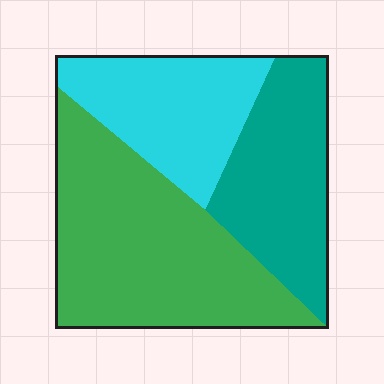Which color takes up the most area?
Green, at roughly 45%.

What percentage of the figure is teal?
Teal takes up about one quarter (1/4) of the figure.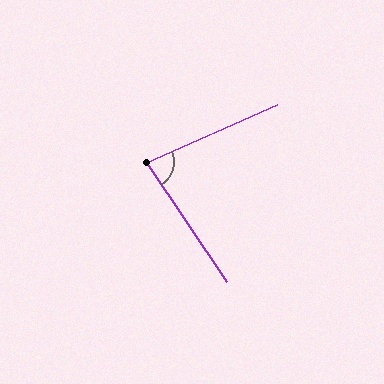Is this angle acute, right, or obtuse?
It is acute.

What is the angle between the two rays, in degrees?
Approximately 80 degrees.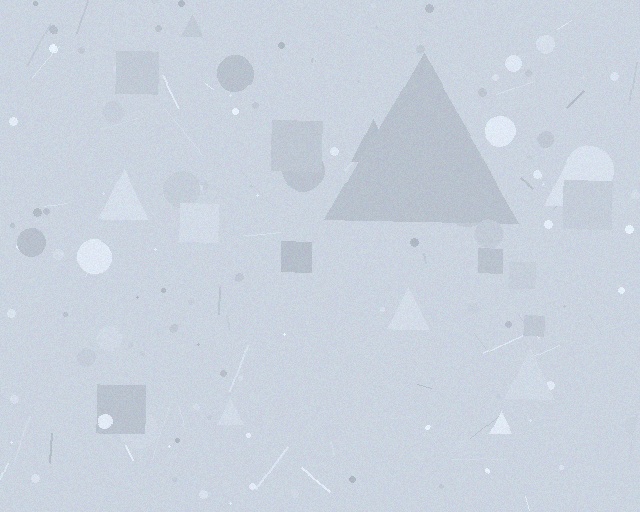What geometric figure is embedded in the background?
A triangle is embedded in the background.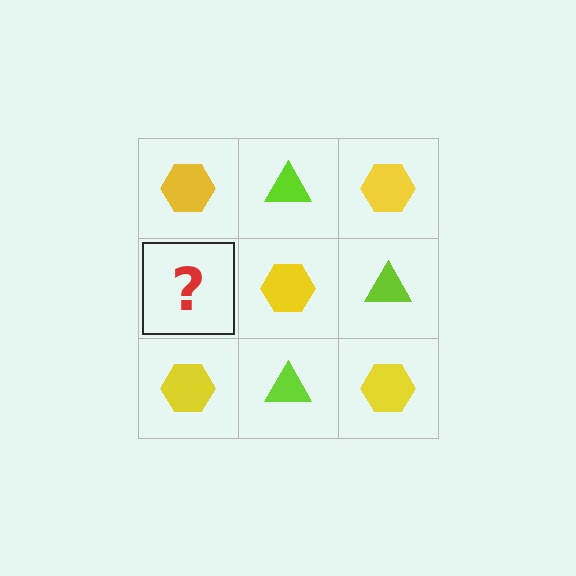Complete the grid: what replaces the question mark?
The question mark should be replaced with a lime triangle.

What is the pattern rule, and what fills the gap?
The rule is that it alternates yellow hexagon and lime triangle in a checkerboard pattern. The gap should be filled with a lime triangle.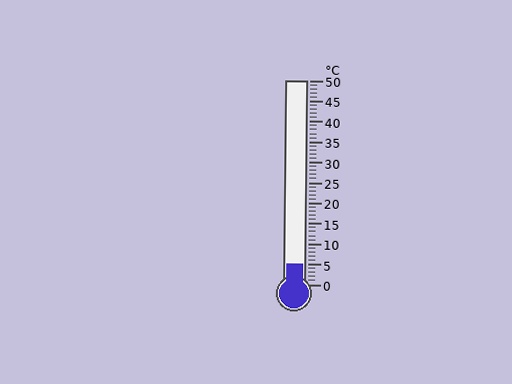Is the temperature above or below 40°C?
The temperature is below 40°C.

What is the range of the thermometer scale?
The thermometer scale ranges from 0°C to 50°C.